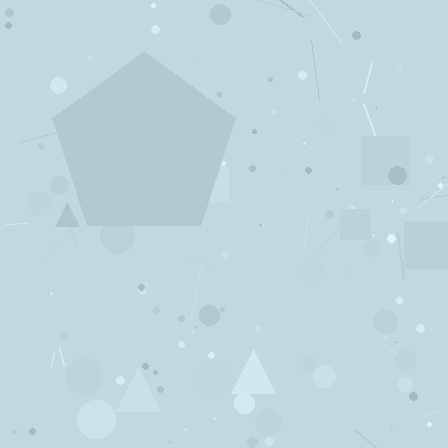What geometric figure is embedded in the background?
A pentagon is embedded in the background.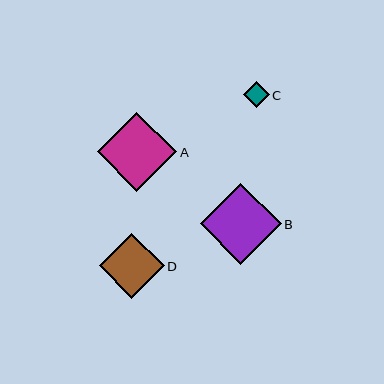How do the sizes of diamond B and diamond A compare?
Diamond B and diamond A are approximately the same size.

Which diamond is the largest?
Diamond B is the largest with a size of approximately 81 pixels.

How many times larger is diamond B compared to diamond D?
Diamond B is approximately 1.2 times the size of diamond D.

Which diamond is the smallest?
Diamond C is the smallest with a size of approximately 26 pixels.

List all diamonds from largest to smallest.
From largest to smallest: B, A, D, C.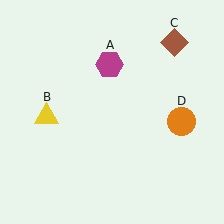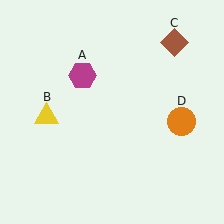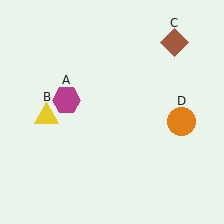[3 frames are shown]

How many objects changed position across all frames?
1 object changed position: magenta hexagon (object A).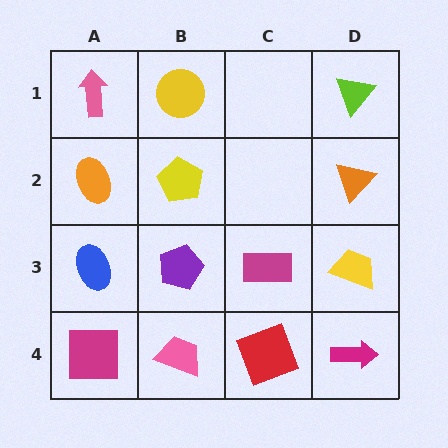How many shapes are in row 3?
4 shapes.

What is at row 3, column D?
A yellow trapezoid.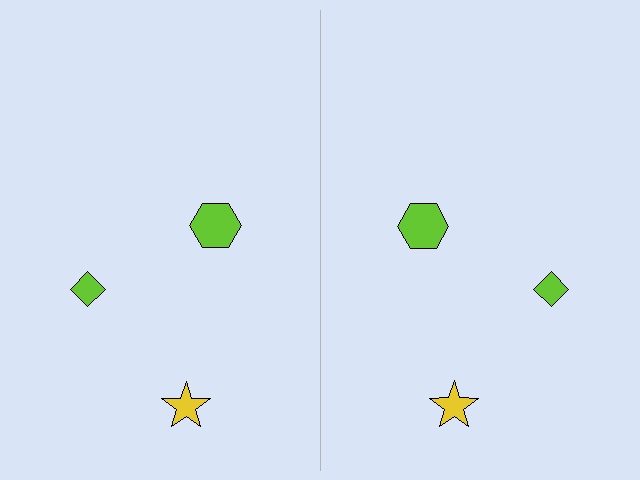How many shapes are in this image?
There are 6 shapes in this image.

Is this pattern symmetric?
Yes, this pattern has bilateral (reflection) symmetry.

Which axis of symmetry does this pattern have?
The pattern has a vertical axis of symmetry running through the center of the image.